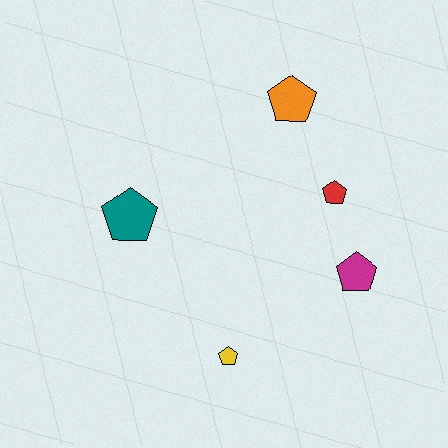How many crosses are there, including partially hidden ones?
There are no crosses.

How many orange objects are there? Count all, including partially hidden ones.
There is 1 orange object.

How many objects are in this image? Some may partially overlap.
There are 5 objects.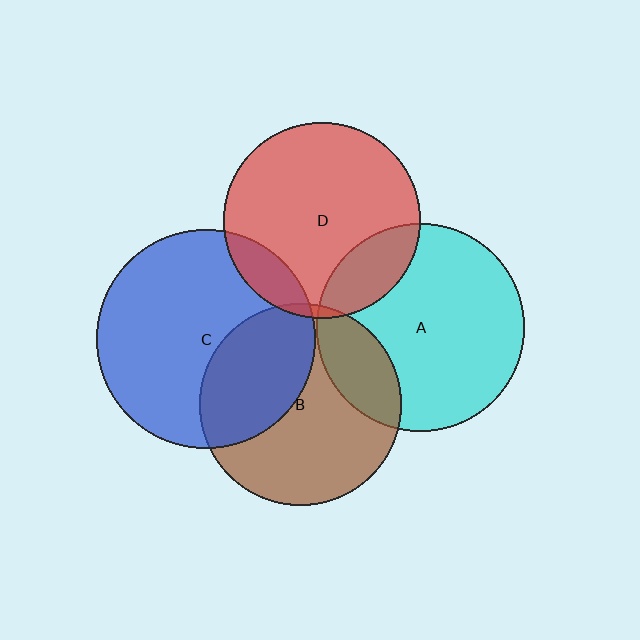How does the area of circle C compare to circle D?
Approximately 1.2 times.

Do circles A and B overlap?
Yes.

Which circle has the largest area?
Circle C (blue).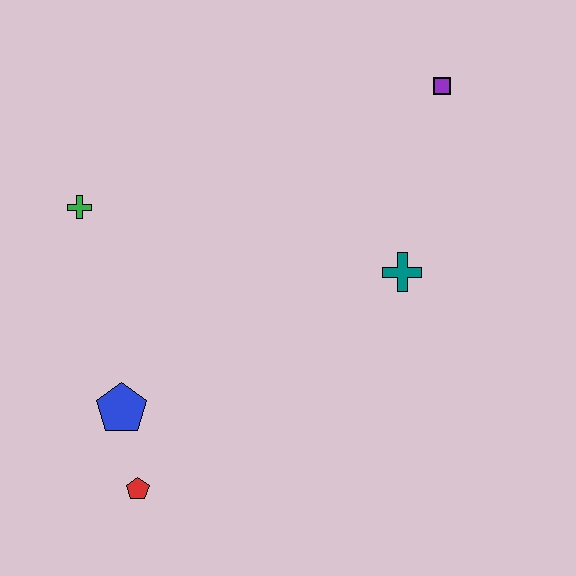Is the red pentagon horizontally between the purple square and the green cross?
Yes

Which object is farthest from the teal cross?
The red pentagon is farthest from the teal cross.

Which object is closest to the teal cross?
The purple square is closest to the teal cross.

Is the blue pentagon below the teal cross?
Yes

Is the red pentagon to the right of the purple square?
No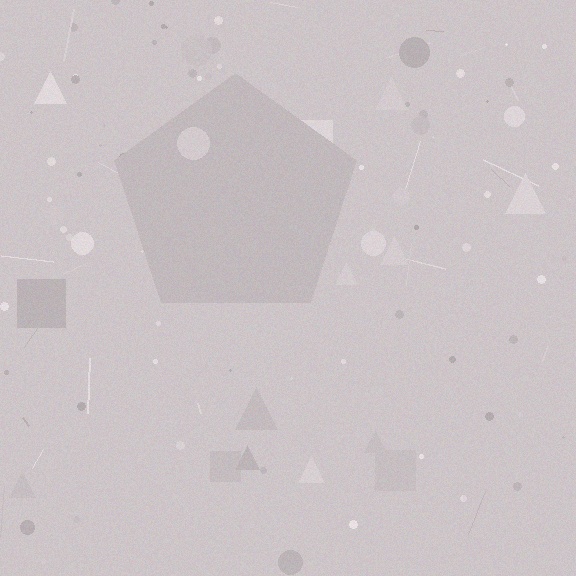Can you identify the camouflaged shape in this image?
The camouflaged shape is a pentagon.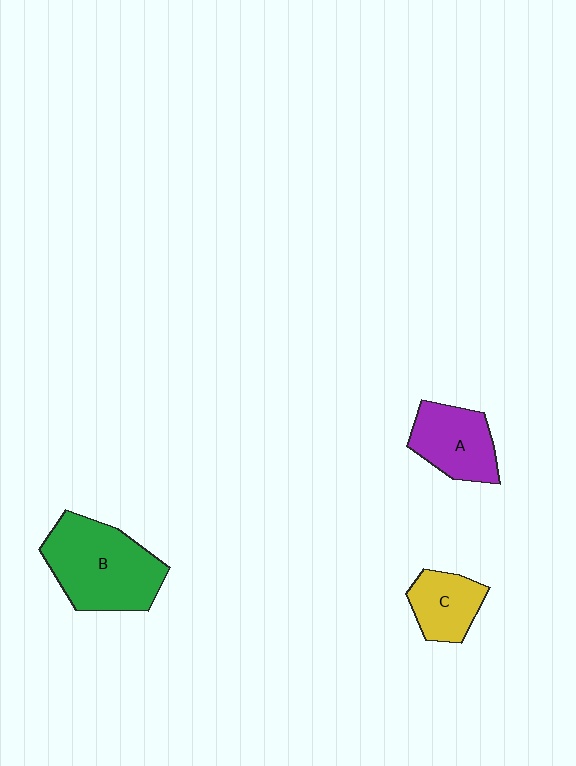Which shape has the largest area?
Shape B (green).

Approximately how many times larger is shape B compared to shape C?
Approximately 2.1 times.